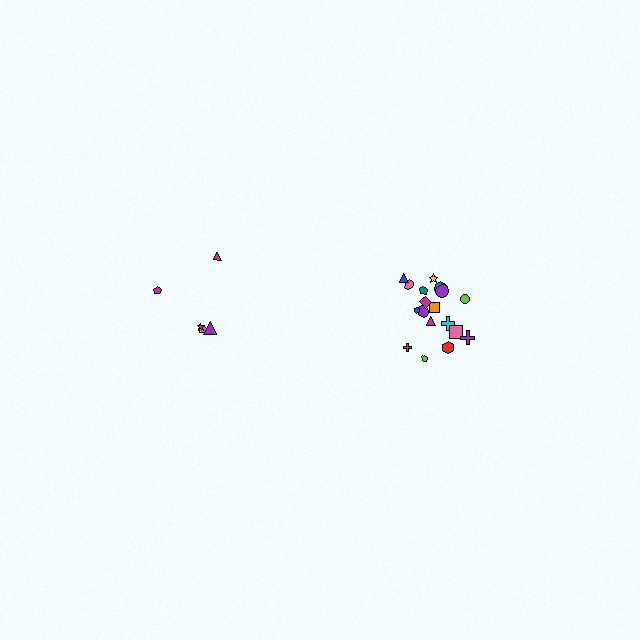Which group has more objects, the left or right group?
The right group.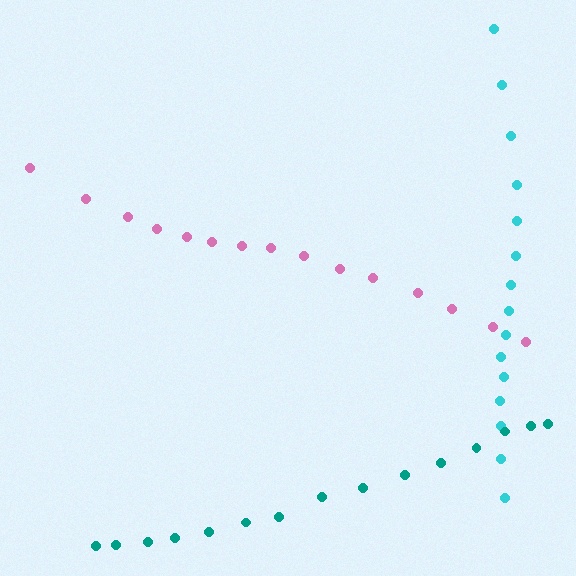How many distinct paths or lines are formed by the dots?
There are 3 distinct paths.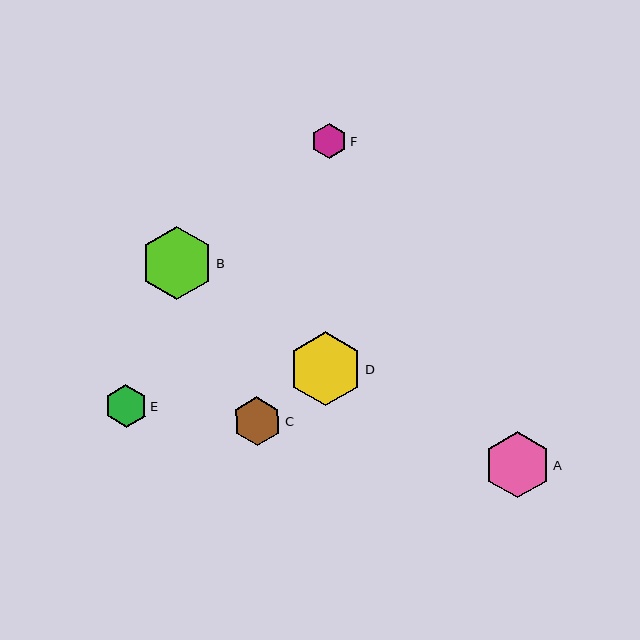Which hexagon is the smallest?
Hexagon F is the smallest with a size of approximately 35 pixels.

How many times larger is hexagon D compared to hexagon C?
Hexagon D is approximately 1.5 times the size of hexagon C.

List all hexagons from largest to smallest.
From largest to smallest: D, B, A, C, E, F.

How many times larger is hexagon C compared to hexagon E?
Hexagon C is approximately 1.1 times the size of hexagon E.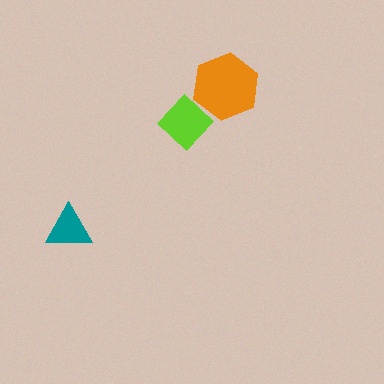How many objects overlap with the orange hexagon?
1 object overlaps with the orange hexagon.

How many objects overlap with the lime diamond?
1 object overlaps with the lime diamond.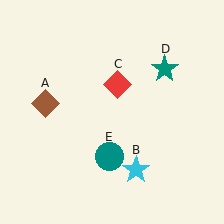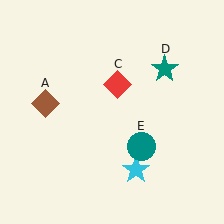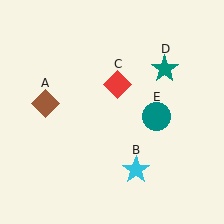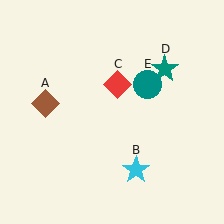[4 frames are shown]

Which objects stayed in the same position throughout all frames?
Brown diamond (object A) and cyan star (object B) and red diamond (object C) and teal star (object D) remained stationary.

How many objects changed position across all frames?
1 object changed position: teal circle (object E).